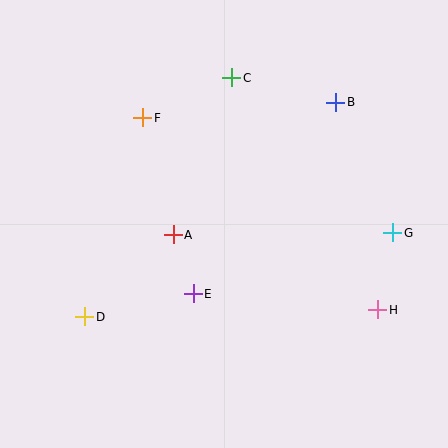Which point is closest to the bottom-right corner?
Point H is closest to the bottom-right corner.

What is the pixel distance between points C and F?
The distance between C and F is 98 pixels.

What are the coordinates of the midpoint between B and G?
The midpoint between B and G is at (364, 167).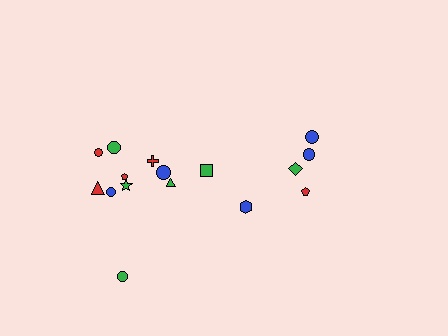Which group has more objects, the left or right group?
The left group.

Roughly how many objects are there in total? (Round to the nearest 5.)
Roughly 15 objects in total.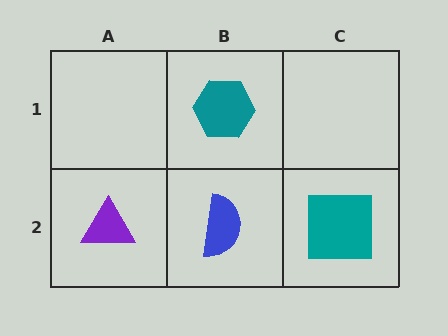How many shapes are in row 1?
1 shape.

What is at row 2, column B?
A blue semicircle.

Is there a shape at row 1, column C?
No, that cell is empty.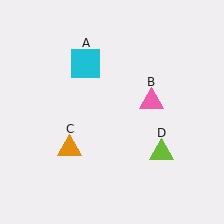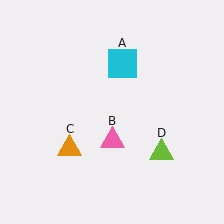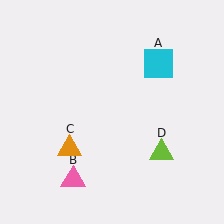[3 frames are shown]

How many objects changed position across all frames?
2 objects changed position: cyan square (object A), pink triangle (object B).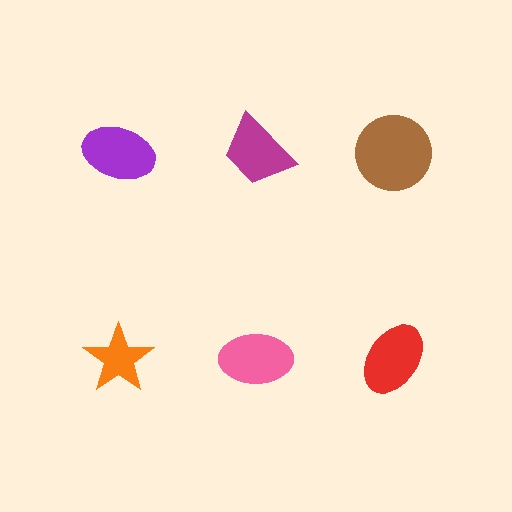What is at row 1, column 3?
A brown circle.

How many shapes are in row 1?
3 shapes.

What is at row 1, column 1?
A purple ellipse.